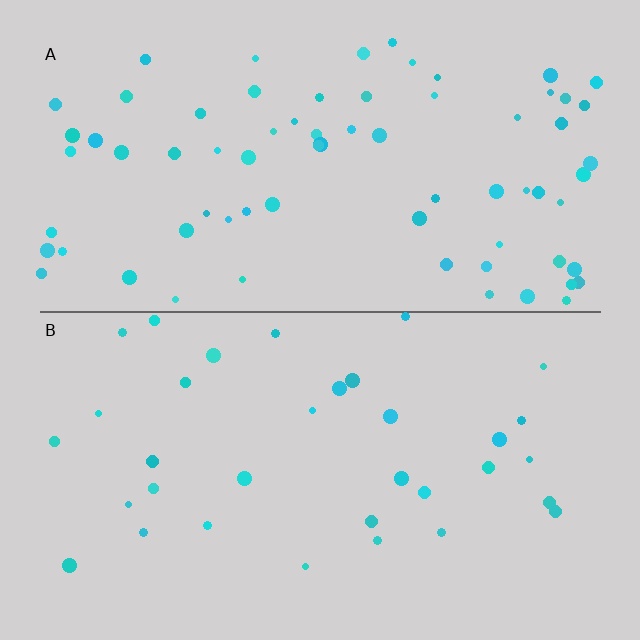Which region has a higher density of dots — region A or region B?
A (the top).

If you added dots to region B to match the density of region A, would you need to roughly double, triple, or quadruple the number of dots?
Approximately double.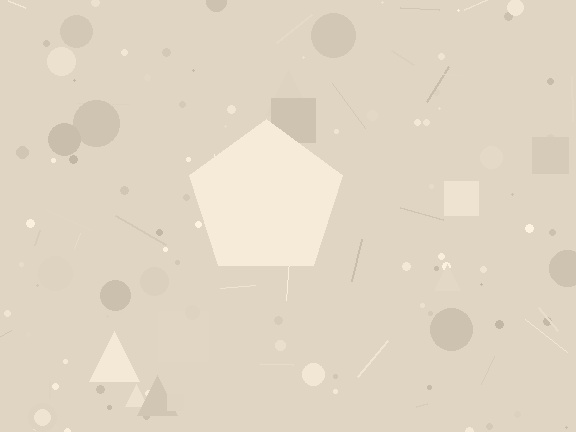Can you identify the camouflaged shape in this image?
The camouflaged shape is a pentagon.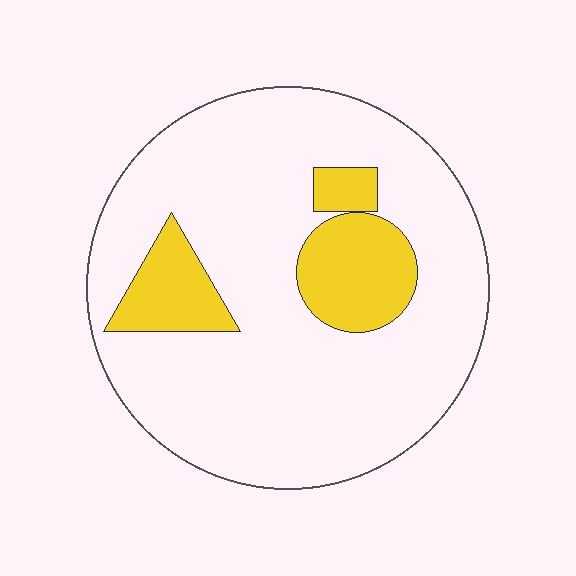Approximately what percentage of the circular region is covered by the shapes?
Approximately 20%.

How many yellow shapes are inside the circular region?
3.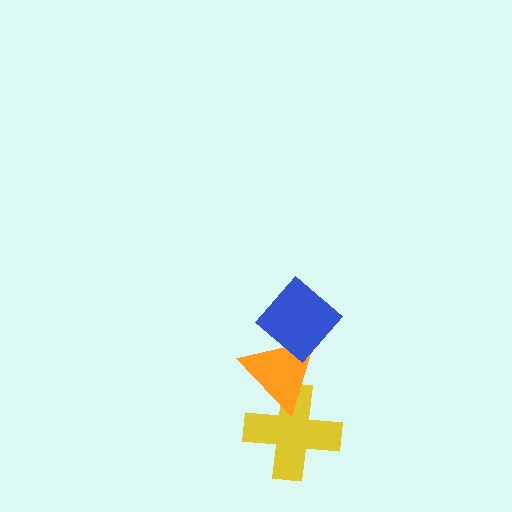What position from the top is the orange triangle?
The orange triangle is 2nd from the top.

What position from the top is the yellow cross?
The yellow cross is 3rd from the top.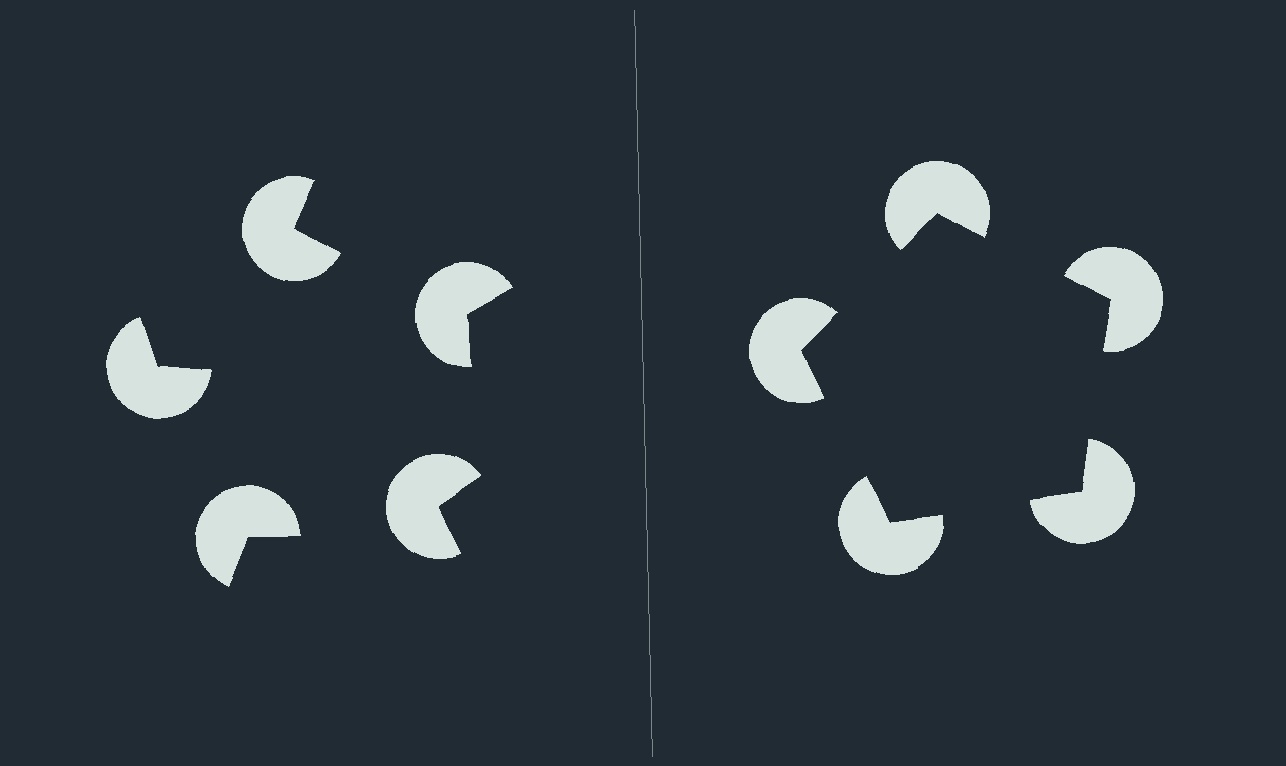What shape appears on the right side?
An illusory pentagon.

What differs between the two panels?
The pac-man discs are positioned identically on both sides; only the wedge orientations differ. On the right they align to a pentagon; on the left they are misaligned.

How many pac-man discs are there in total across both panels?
10 — 5 on each side.